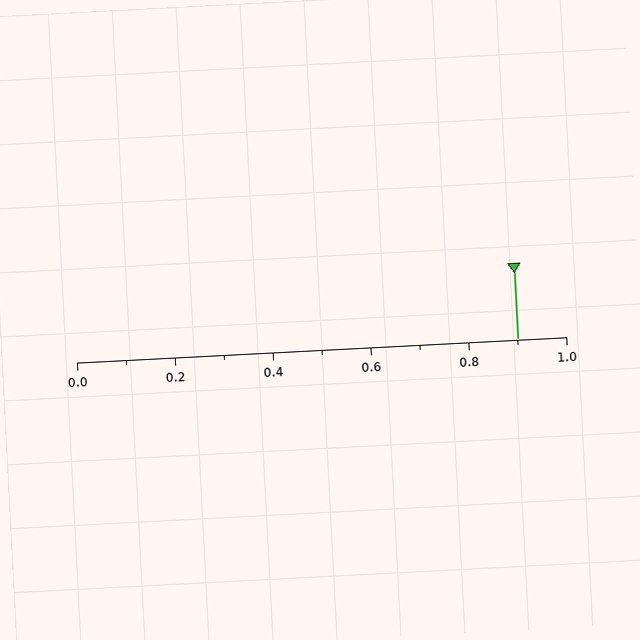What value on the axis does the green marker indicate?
The marker indicates approximately 0.9.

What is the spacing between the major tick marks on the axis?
The major ticks are spaced 0.2 apart.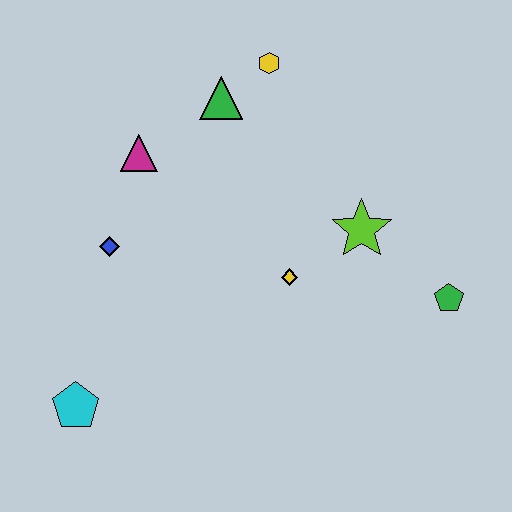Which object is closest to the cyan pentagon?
The blue diamond is closest to the cyan pentagon.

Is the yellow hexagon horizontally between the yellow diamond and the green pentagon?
No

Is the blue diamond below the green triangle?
Yes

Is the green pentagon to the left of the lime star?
No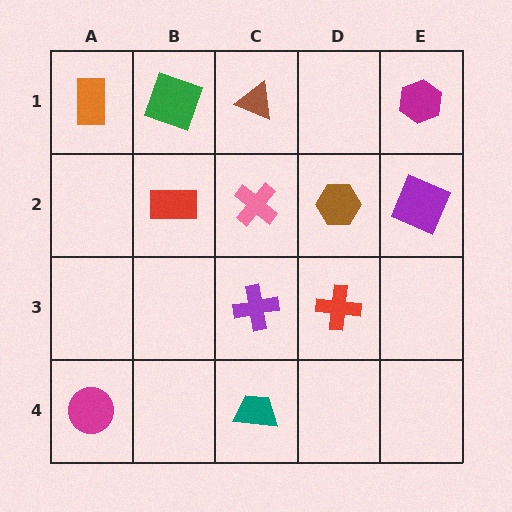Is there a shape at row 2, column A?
No, that cell is empty.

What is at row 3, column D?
A red cross.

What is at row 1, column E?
A magenta hexagon.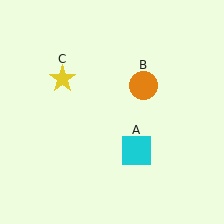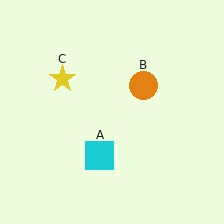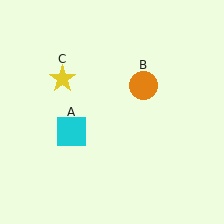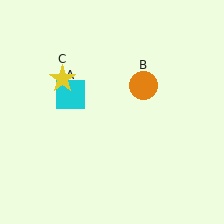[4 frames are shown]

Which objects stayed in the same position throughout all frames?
Orange circle (object B) and yellow star (object C) remained stationary.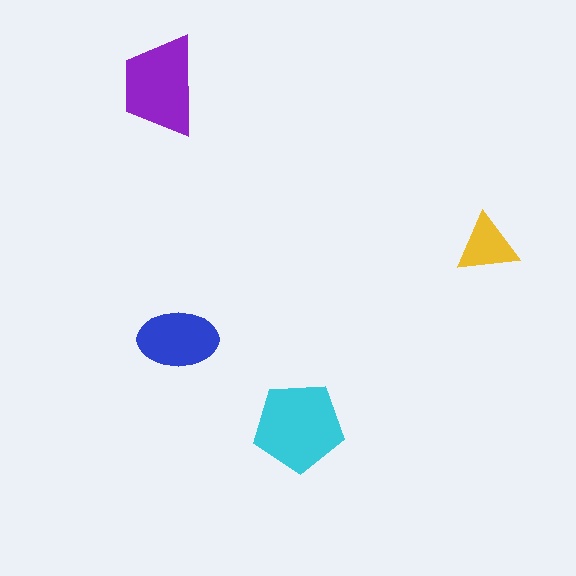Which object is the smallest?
The yellow triangle.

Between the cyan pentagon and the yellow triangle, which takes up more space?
The cyan pentagon.